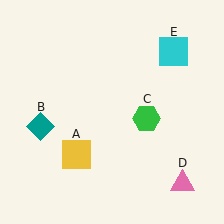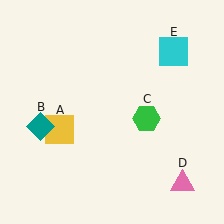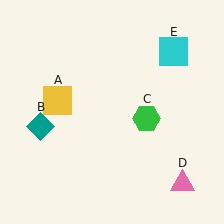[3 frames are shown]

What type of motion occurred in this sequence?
The yellow square (object A) rotated clockwise around the center of the scene.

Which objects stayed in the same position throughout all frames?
Teal diamond (object B) and green hexagon (object C) and pink triangle (object D) and cyan square (object E) remained stationary.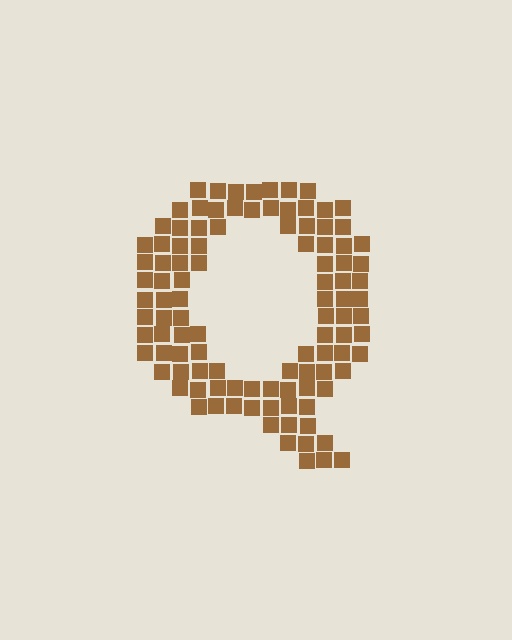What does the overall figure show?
The overall figure shows the letter Q.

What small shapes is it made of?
It is made of small squares.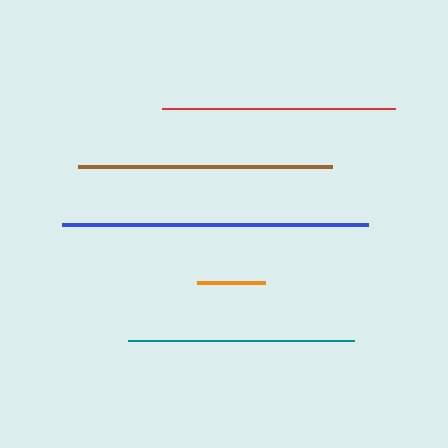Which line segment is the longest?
The blue line is the longest at approximately 306 pixels.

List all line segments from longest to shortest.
From longest to shortest: blue, brown, red, teal, orange.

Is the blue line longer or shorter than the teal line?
The blue line is longer than the teal line.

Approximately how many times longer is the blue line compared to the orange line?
The blue line is approximately 4.5 times the length of the orange line.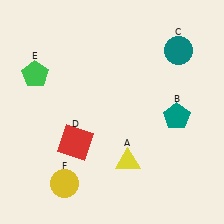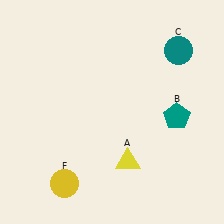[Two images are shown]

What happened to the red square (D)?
The red square (D) was removed in Image 2. It was in the bottom-left area of Image 1.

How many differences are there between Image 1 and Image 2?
There are 2 differences between the two images.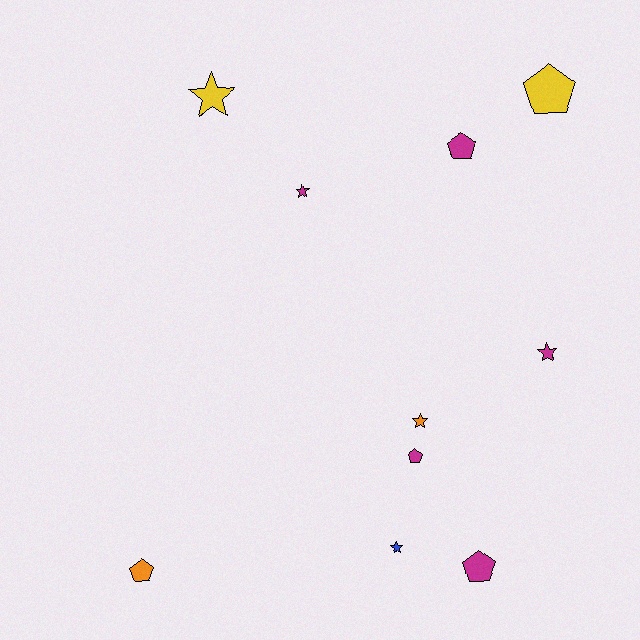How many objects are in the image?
There are 10 objects.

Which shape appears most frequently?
Pentagon, with 5 objects.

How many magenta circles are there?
There are no magenta circles.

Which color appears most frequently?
Magenta, with 5 objects.